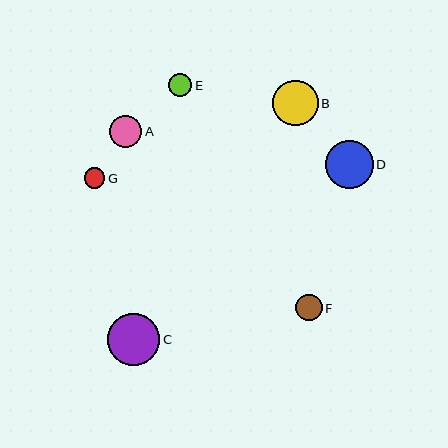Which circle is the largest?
Circle C is the largest with a size of approximately 52 pixels.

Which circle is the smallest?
Circle G is the smallest with a size of approximately 21 pixels.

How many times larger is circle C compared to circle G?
Circle C is approximately 2.5 times the size of circle G.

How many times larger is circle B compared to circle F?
Circle B is approximately 1.7 times the size of circle F.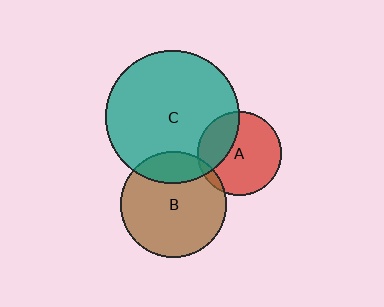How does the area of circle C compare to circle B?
Approximately 1.6 times.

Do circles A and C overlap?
Yes.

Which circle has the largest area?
Circle C (teal).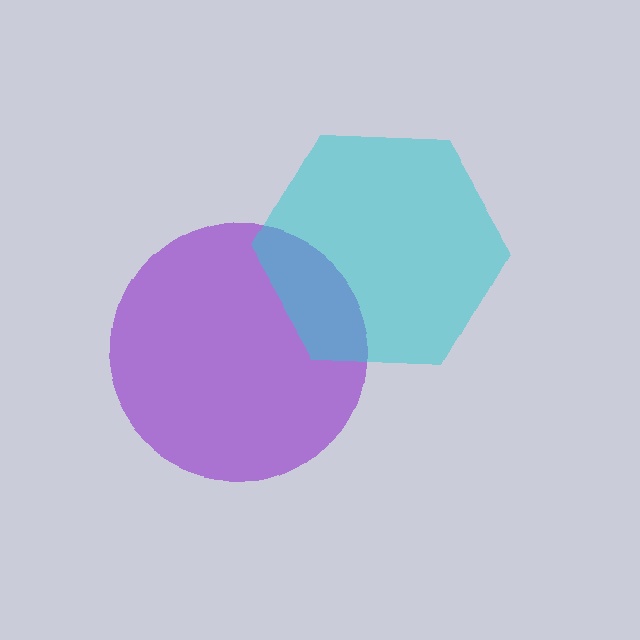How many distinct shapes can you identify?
There are 2 distinct shapes: a purple circle, a cyan hexagon.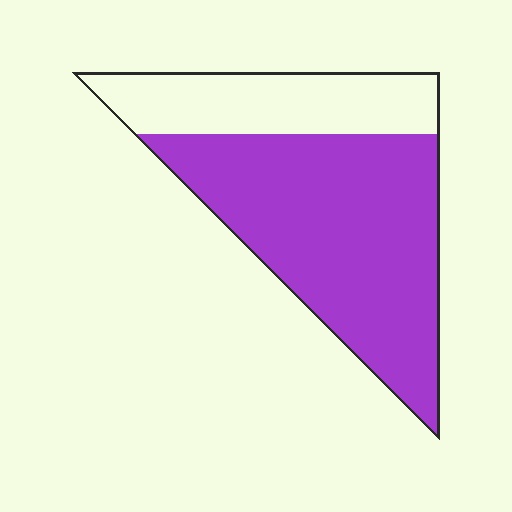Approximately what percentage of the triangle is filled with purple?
Approximately 70%.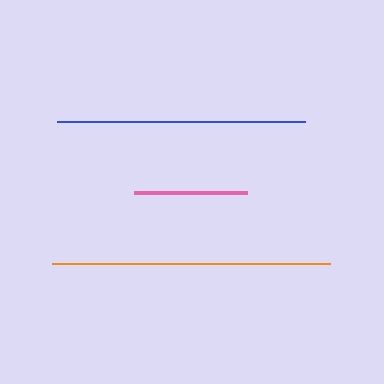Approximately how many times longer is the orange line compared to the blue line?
The orange line is approximately 1.1 times the length of the blue line.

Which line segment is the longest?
The orange line is the longest at approximately 278 pixels.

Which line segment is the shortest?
The pink line is the shortest at approximately 113 pixels.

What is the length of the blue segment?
The blue segment is approximately 248 pixels long.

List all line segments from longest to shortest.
From longest to shortest: orange, blue, pink.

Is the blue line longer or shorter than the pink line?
The blue line is longer than the pink line.